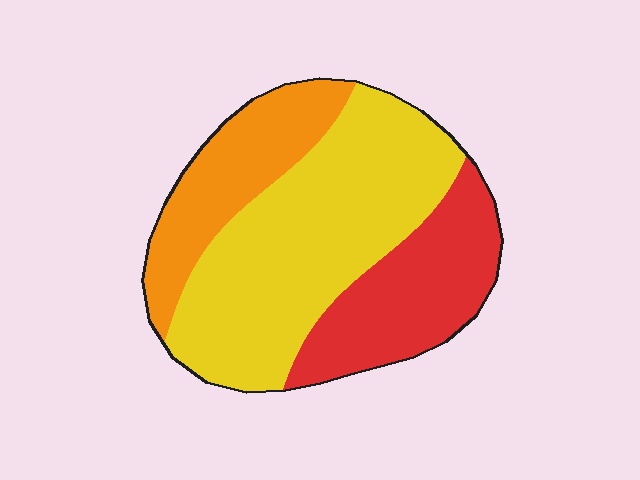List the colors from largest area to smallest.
From largest to smallest: yellow, red, orange.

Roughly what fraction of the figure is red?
Red takes up about one quarter (1/4) of the figure.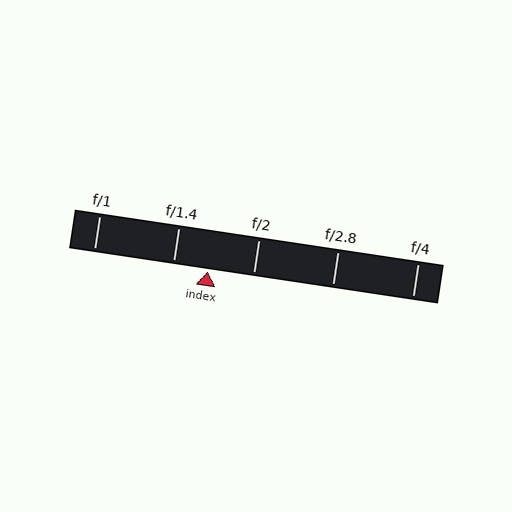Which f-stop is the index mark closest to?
The index mark is closest to f/1.4.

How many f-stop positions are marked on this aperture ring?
There are 5 f-stop positions marked.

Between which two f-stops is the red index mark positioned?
The index mark is between f/1.4 and f/2.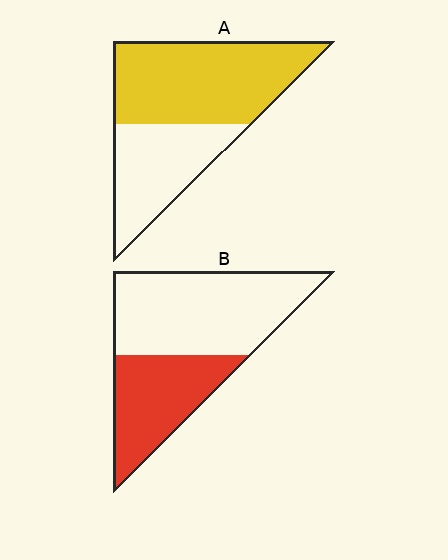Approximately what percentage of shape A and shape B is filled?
A is approximately 60% and B is approximately 40%.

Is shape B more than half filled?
No.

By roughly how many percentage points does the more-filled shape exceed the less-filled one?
By roughly 20 percentage points (A over B).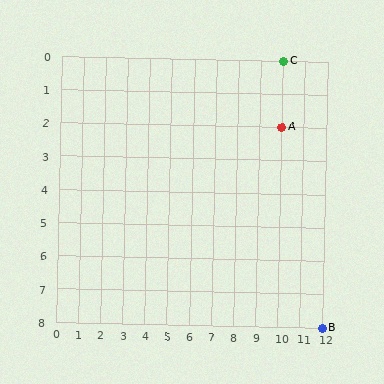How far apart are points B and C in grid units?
Points B and C are 2 columns and 8 rows apart (about 8.2 grid units diagonally).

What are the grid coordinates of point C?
Point C is at grid coordinates (10, 0).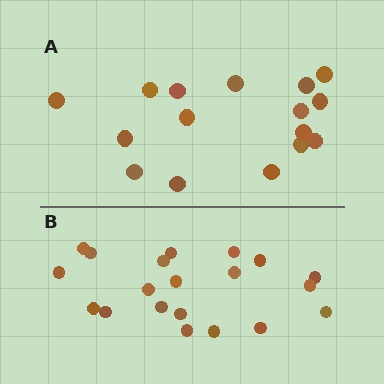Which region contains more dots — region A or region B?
Region B (the bottom region) has more dots.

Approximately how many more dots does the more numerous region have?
Region B has about 4 more dots than region A.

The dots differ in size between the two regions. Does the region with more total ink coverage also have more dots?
No. Region A has more total ink coverage because its dots are larger, but region B actually contains more individual dots. Total area can be misleading — the number of items is what matters here.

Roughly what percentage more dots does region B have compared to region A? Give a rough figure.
About 25% more.